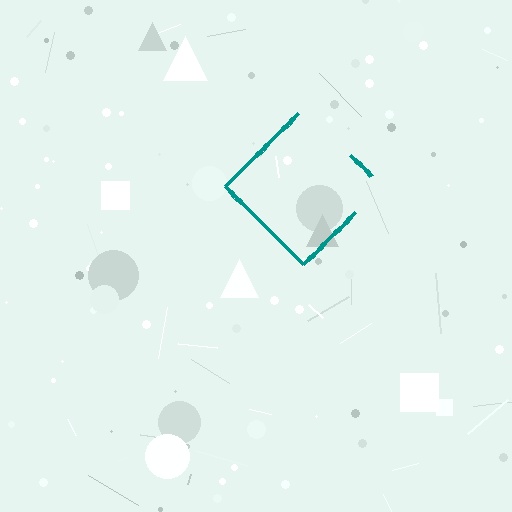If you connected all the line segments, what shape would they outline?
They would outline a diamond.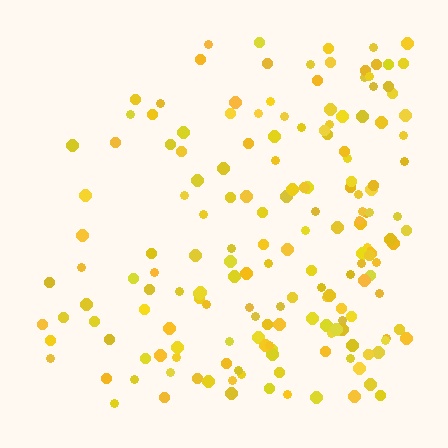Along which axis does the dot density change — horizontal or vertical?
Horizontal.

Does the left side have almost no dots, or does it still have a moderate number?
Still a moderate number, just noticeably fewer than the right.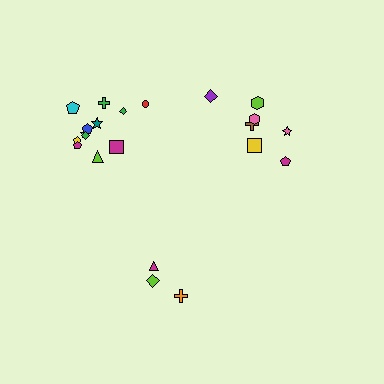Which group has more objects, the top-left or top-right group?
The top-left group.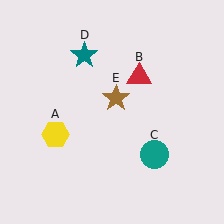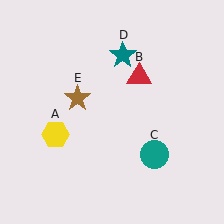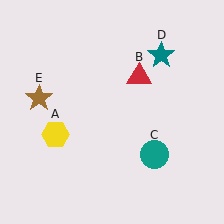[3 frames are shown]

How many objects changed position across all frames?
2 objects changed position: teal star (object D), brown star (object E).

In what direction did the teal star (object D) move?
The teal star (object D) moved right.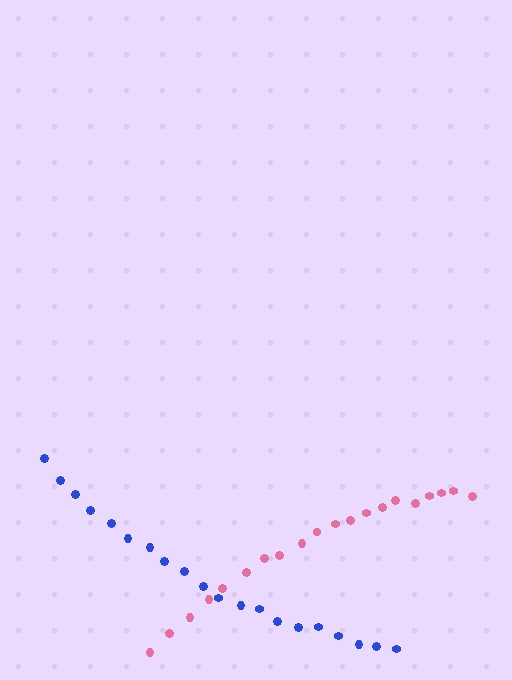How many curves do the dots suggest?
There are 2 distinct paths.